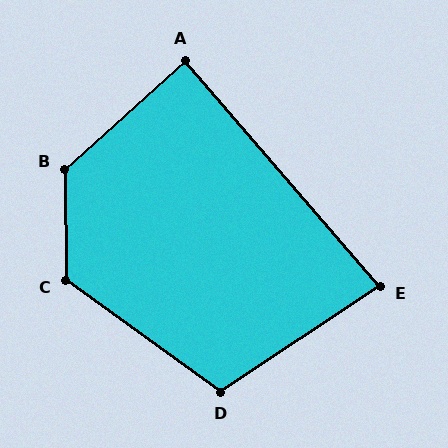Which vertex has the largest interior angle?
B, at approximately 132 degrees.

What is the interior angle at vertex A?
Approximately 89 degrees (approximately right).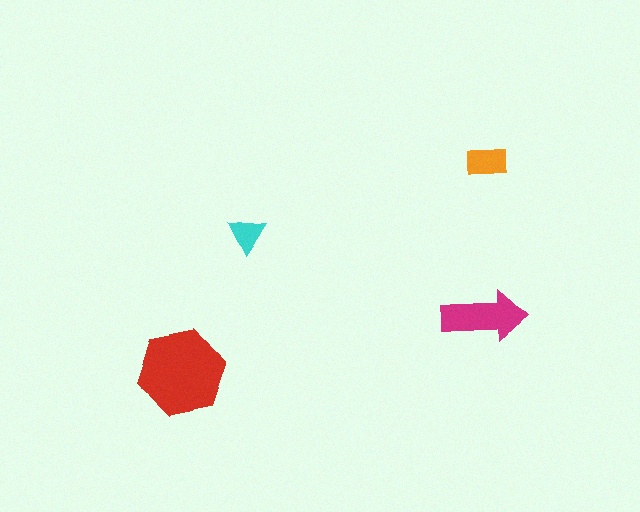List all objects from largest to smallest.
The red hexagon, the magenta arrow, the orange rectangle, the cyan triangle.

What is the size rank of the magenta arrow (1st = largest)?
2nd.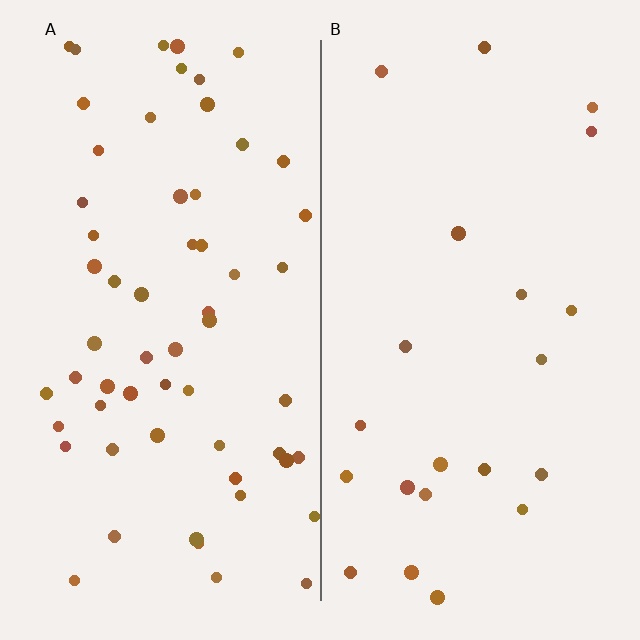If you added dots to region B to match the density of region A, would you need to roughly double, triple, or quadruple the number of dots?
Approximately triple.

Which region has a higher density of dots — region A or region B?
A (the left).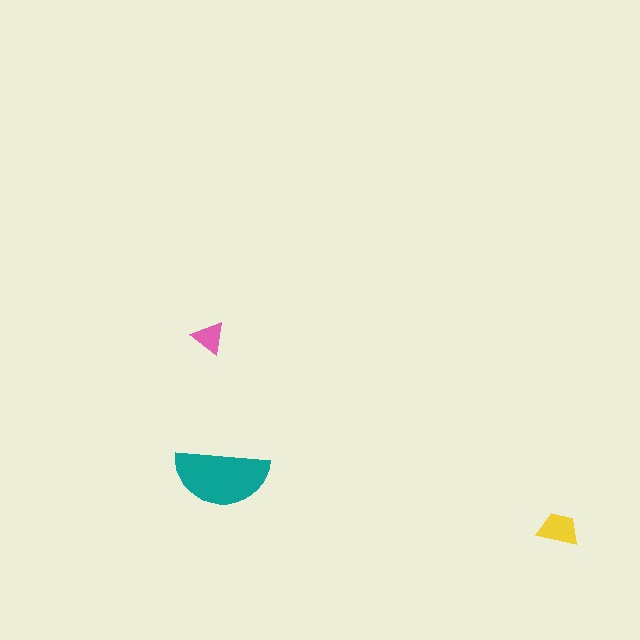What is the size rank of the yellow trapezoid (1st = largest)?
2nd.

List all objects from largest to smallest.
The teal semicircle, the yellow trapezoid, the pink triangle.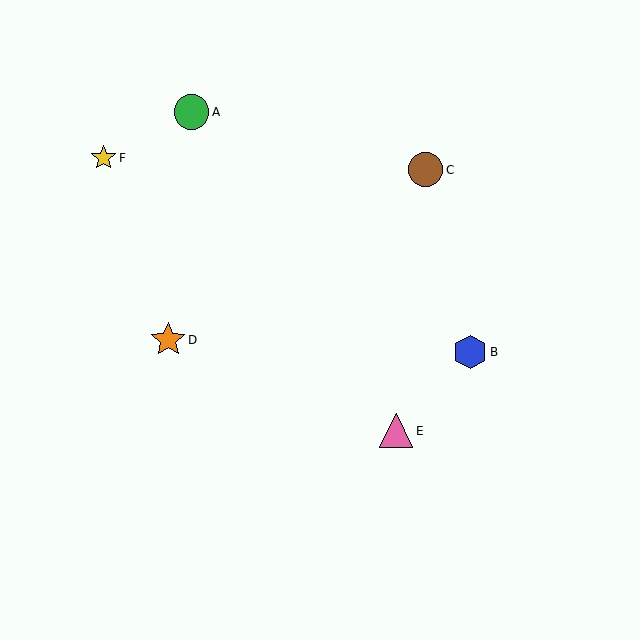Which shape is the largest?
The green circle (labeled A) is the largest.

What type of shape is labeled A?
Shape A is a green circle.